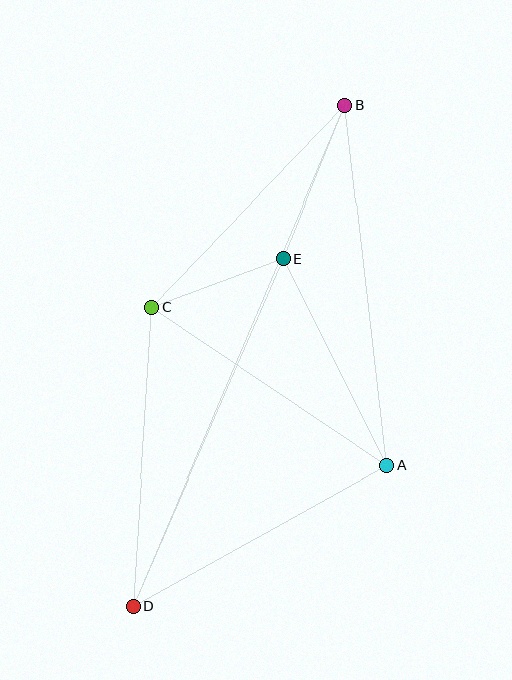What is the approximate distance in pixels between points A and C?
The distance between A and C is approximately 284 pixels.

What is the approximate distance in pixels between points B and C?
The distance between B and C is approximately 280 pixels.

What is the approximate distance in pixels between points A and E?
The distance between A and E is approximately 231 pixels.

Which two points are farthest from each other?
Points B and D are farthest from each other.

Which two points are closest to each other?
Points C and E are closest to each other.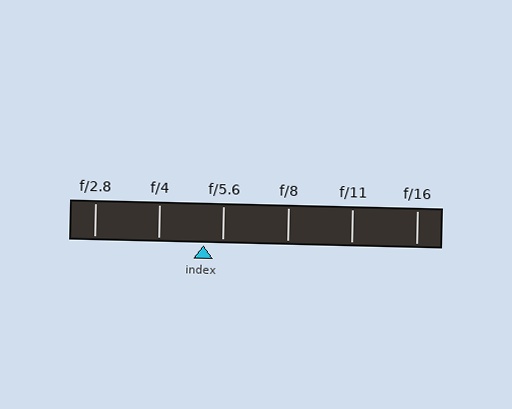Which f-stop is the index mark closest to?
The index mark is closest to f/5.6.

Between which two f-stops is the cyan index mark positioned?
The index mark is between f/4 and f/5.6.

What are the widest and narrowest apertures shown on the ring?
The widest aperture shown is f/2.8 and the narrowest is f/16.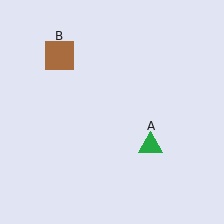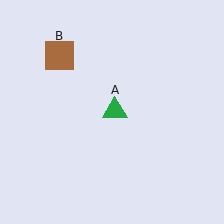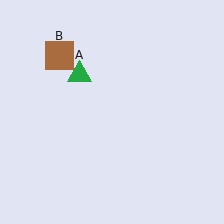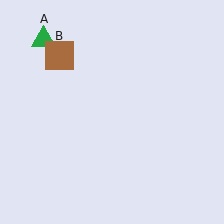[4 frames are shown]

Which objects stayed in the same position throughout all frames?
Brown square (object B) remained stationary.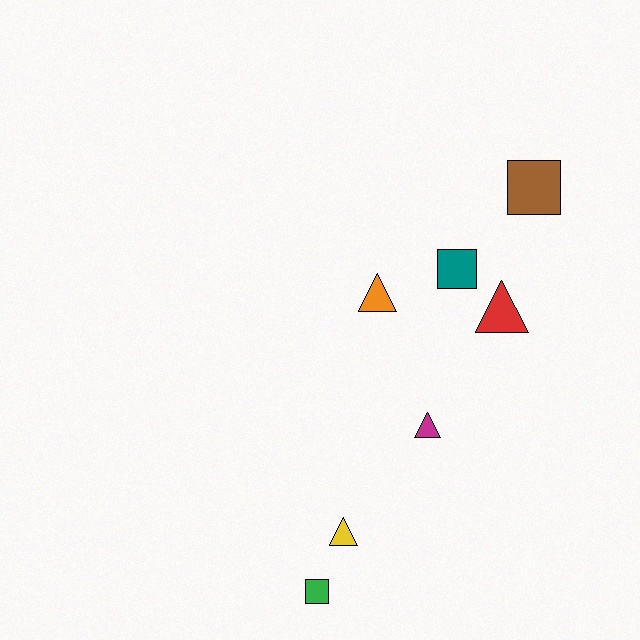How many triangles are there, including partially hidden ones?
There are 4 triangles.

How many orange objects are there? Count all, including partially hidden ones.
There is 1 orange object.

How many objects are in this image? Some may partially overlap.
There are 7 objects.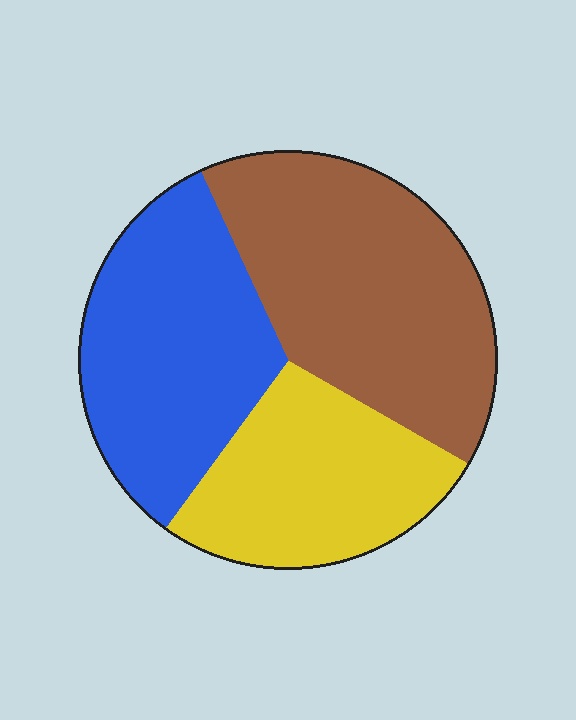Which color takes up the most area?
Brown, at roughly 40%.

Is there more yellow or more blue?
Blue.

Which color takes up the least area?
Yellow, at roughly 25%.